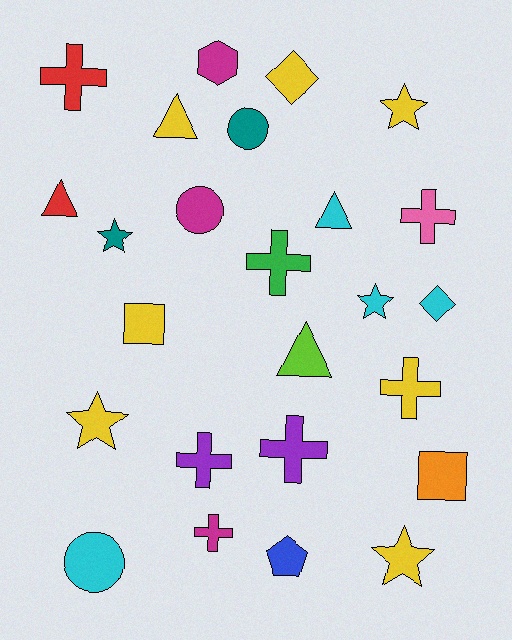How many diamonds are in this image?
There are 2 diamonds.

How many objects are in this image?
There are 25 objects.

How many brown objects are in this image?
There are no brown objects.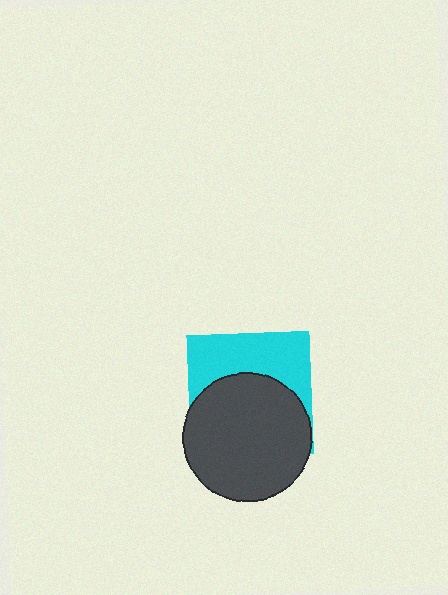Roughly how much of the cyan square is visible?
A small part of it is visible (roughly 42%).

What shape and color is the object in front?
The object in front is a dark gray circle.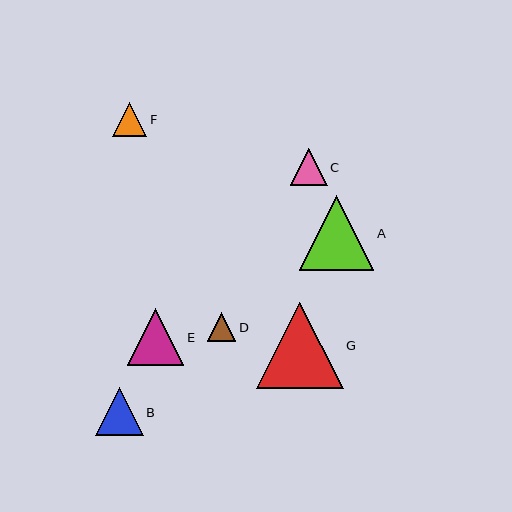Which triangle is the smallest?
Triangle D is the smallest with a size of approximately 29 pixels.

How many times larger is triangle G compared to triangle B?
Triangle G is approximately 1.8 times the size of triangle B.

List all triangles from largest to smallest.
From largest to smallest: G, A, E, B, C, F, D.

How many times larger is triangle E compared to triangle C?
Triangle E is approximately 1.5 times the size of triangle C.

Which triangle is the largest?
Triangle G is the largest with a size of approximately 86 pixels.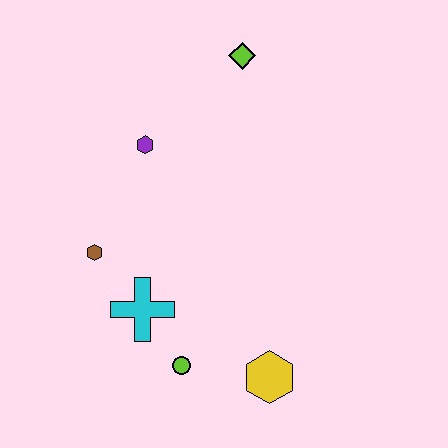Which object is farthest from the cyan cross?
The lime diamond is farthest from the cyan cross.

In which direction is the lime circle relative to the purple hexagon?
The lime circle is below the purple hexagon.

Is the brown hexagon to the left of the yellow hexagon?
Yes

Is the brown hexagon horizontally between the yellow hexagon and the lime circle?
No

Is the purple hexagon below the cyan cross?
No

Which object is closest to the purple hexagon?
The brown hexagon is closest to the purple hexagon.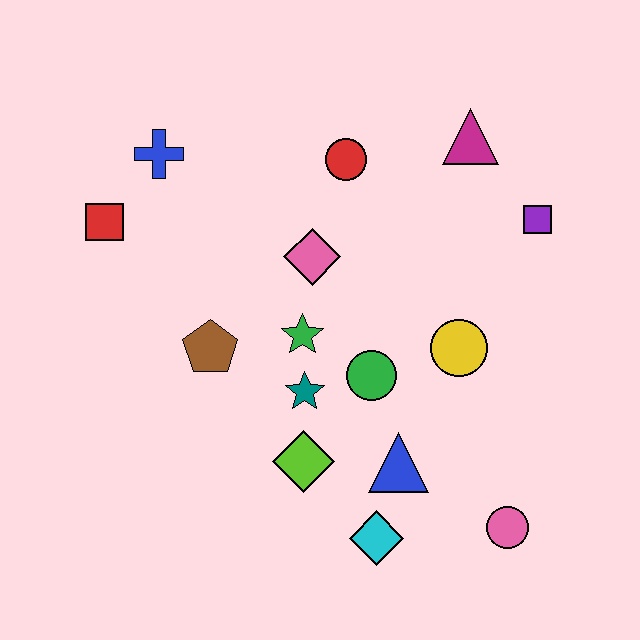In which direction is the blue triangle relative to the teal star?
The blue triangle is to the right of the teal star.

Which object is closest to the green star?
The teal star is closest to the green star.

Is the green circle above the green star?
No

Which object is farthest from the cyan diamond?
The blue cross is farthest from the cyan diamond.